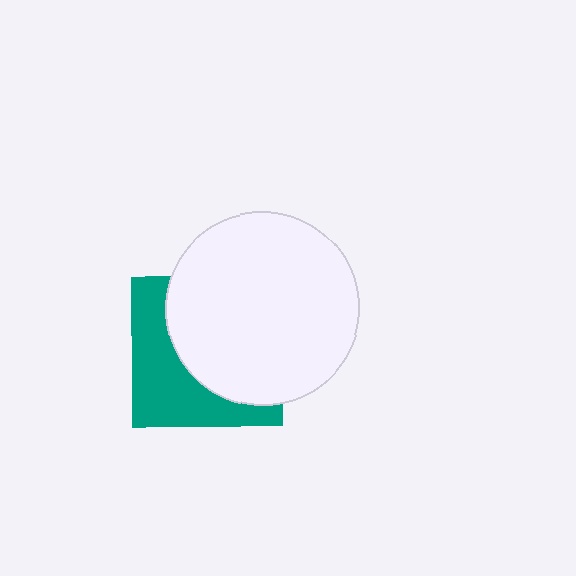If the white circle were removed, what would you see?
You would see the complete teal square.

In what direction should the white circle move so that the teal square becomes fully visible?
The white circle should move toward the upper-right. That is the shortest direction to clear the overlap and leave the teal square fully visible.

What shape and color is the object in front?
The object in front is a white circle.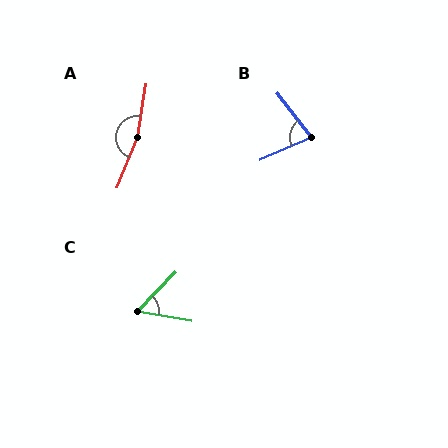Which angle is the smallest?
C, at approximately 55 degrees.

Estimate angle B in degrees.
Approximately 76 degrees.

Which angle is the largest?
A, at approximately 166 degrees.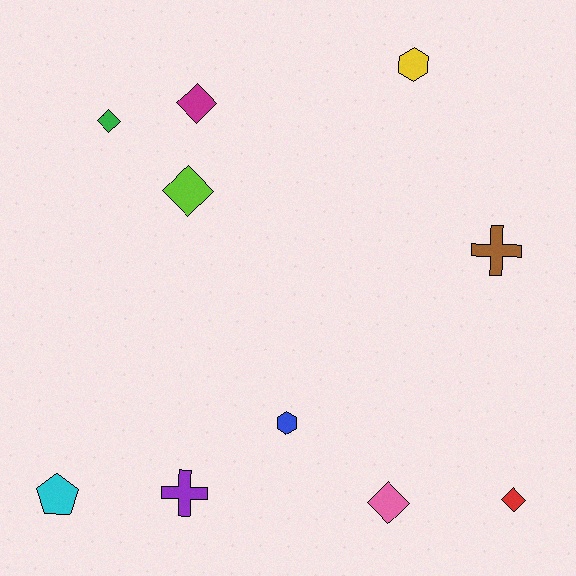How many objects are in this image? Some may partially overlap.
There are 10 objects.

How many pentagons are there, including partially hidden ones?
There is 1 pentagon.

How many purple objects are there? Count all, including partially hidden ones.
There is 1 purple object.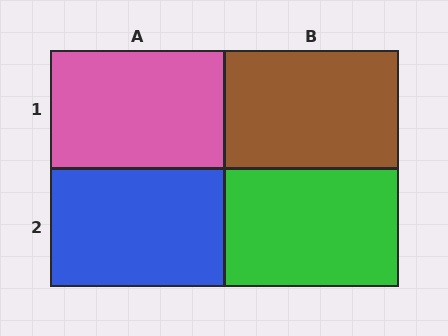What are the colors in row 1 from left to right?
Pink, brown.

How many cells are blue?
1 cell is blue.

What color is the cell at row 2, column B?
Green.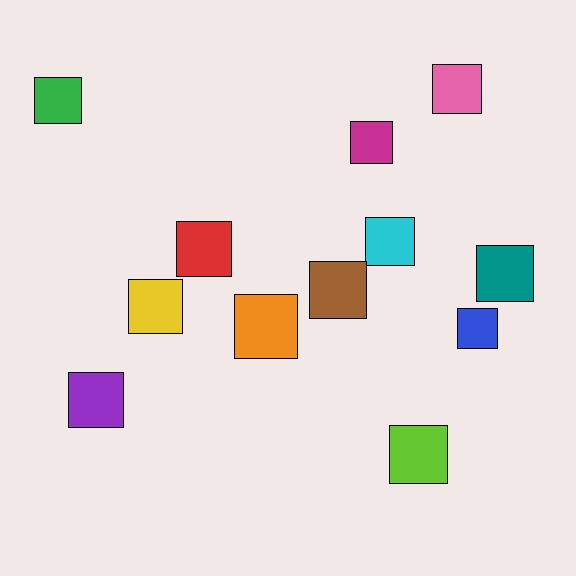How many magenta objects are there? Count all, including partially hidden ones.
There is 1 magenta object.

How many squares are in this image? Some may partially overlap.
There are 12 squares.